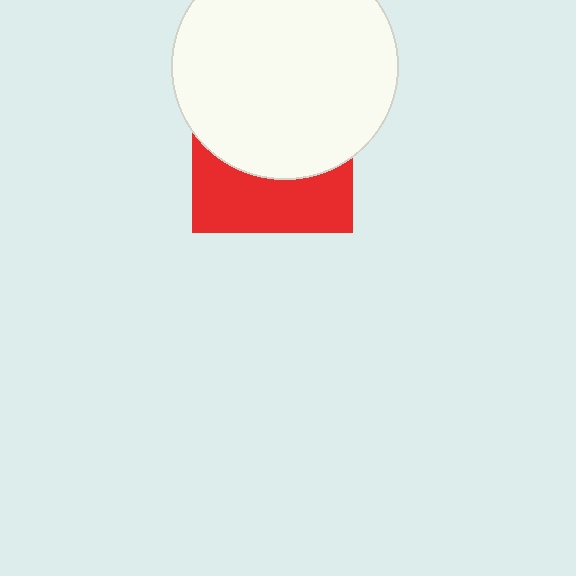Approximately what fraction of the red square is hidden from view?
Roughly 60% of the red square is hidden behind the white circle.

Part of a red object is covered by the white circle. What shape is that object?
It is a square.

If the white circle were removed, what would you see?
You would see the complete red square.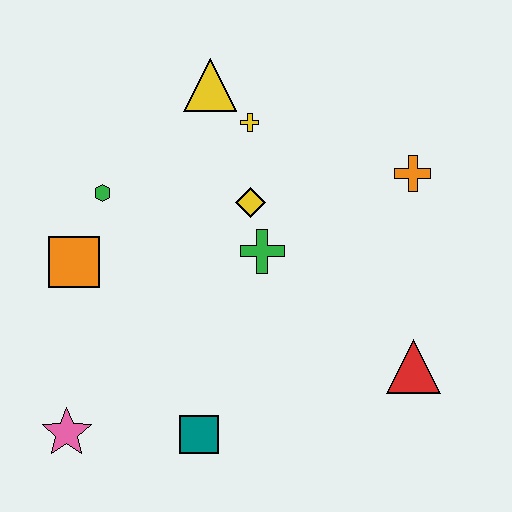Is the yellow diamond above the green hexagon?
No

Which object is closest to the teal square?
The pink star is closest to the teal square.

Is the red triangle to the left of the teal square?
No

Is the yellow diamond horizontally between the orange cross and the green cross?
No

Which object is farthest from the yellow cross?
The pink star is farthest from the yellow cross.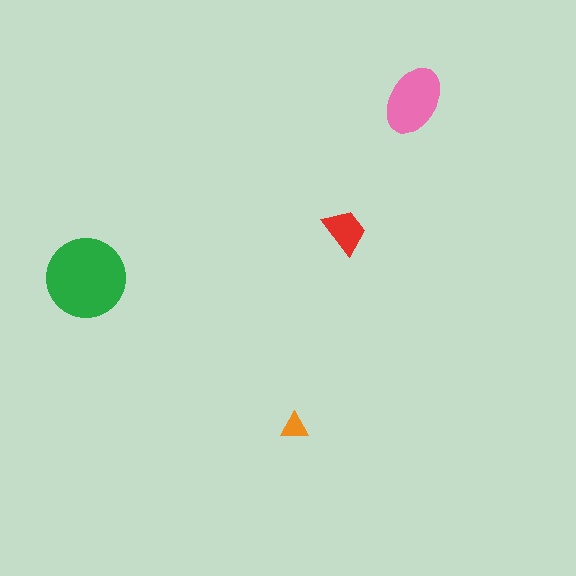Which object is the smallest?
The orange triangle.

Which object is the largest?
The green circle.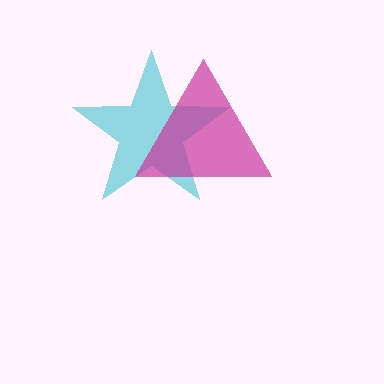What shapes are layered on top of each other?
The layered shapes are: a cyan star, a magenta triangle.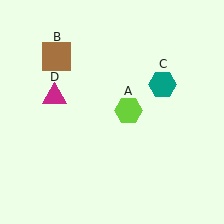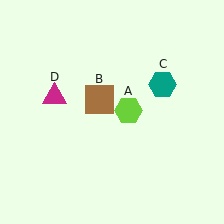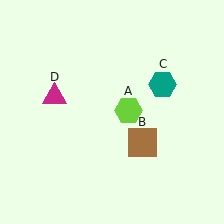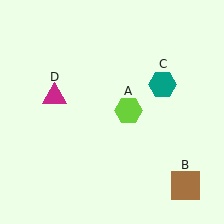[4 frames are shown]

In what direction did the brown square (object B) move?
The brown square (object B) moved down and to the right.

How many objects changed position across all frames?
1 object changed position: brown square (object B).